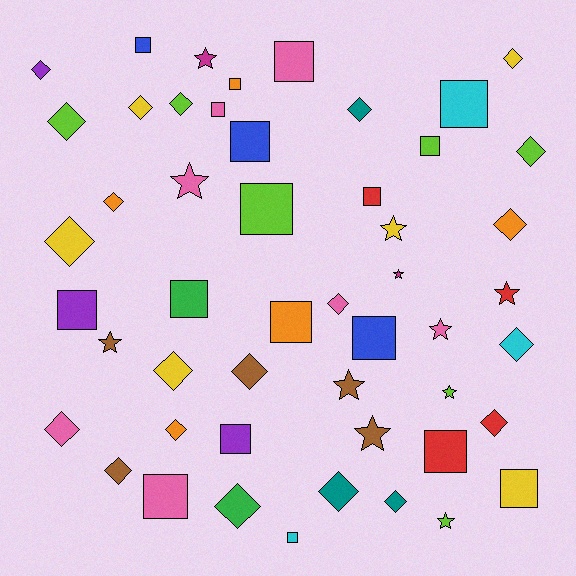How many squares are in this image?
There are 18 squares.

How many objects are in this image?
There are 50 objects.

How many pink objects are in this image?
There are 7 pink objects.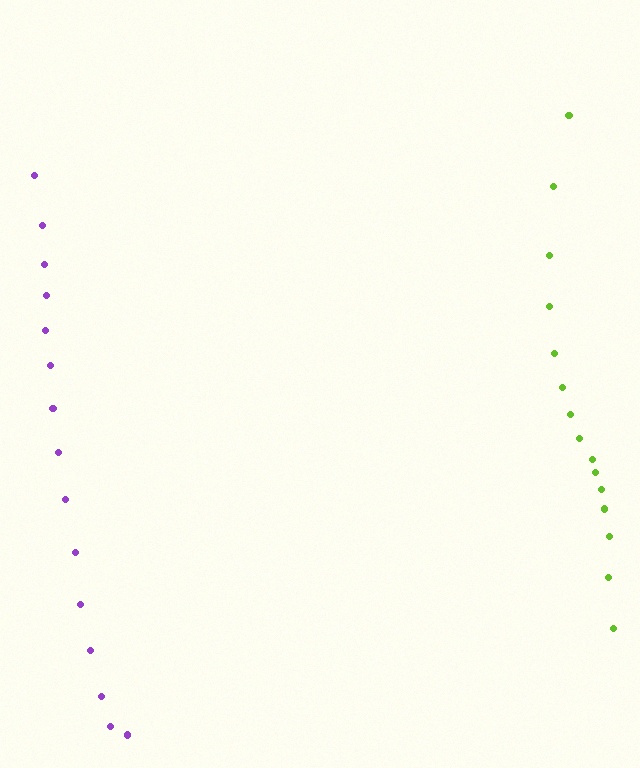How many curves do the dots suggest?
There are 2 distinct paths.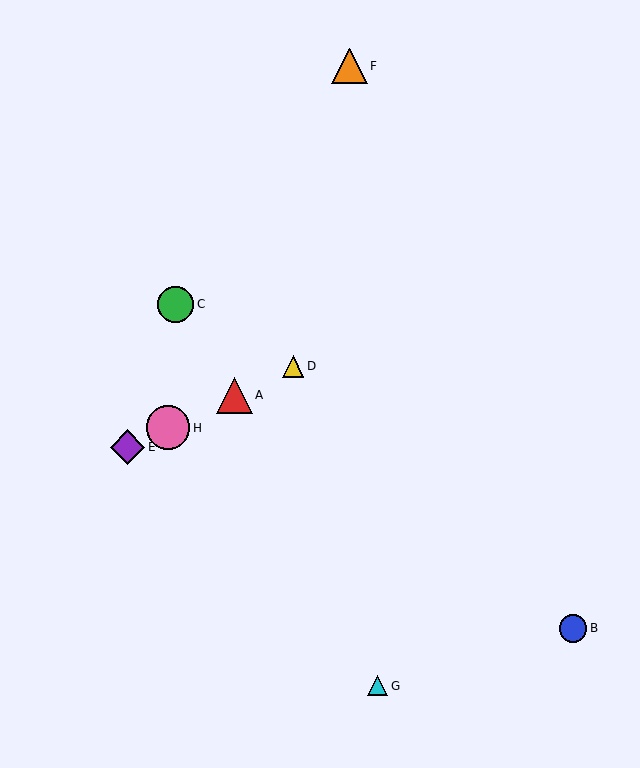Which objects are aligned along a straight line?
Objects A, D, E, H are aligned along a straight line.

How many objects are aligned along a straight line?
4 objects (A, D, E, H) are aligned along a straight line.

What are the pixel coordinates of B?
Object B is at (573, 628).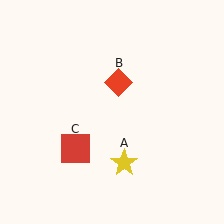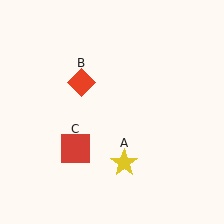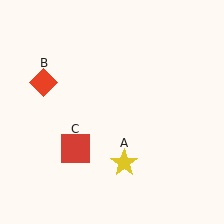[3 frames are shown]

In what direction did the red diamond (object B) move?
The red diamond (object B) moved left.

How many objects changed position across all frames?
1 object changed position: red diamond (object B).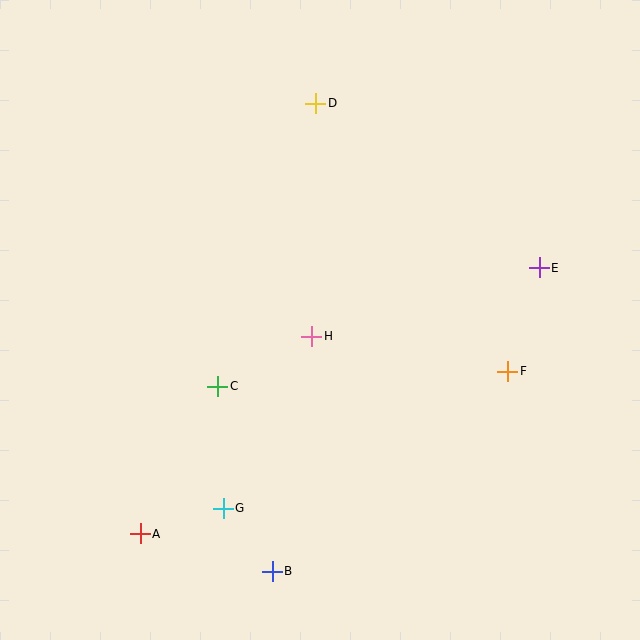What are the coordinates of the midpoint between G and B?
The midpoint between G and B is at (248, 540).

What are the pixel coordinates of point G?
Point G is at (223, 508).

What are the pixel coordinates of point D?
Point D is at (316, 103).